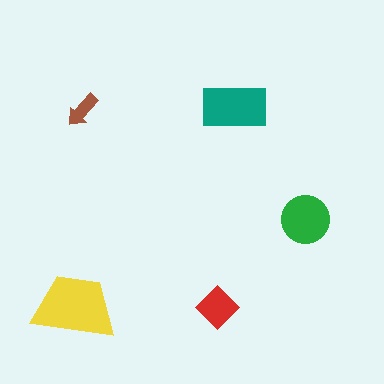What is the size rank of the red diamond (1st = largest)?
4th.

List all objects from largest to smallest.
The yellow trapezoid, the teal rectangle, the green circle, the red diamond, the brown arrow.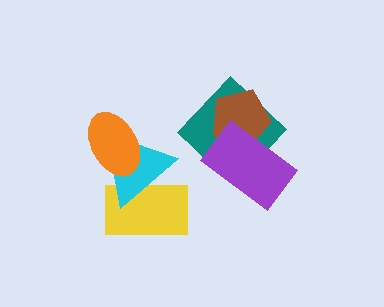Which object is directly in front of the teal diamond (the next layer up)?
The brown pentagon is directly in front of the teal diamond.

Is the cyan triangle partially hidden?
Yes, it is partially covered by another shape.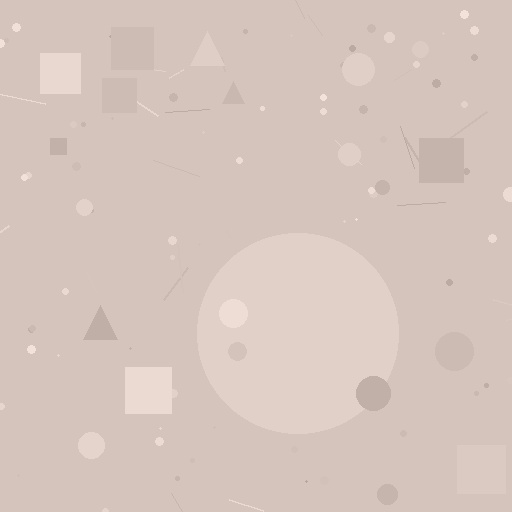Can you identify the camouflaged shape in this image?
The camouflaged shape is a circle.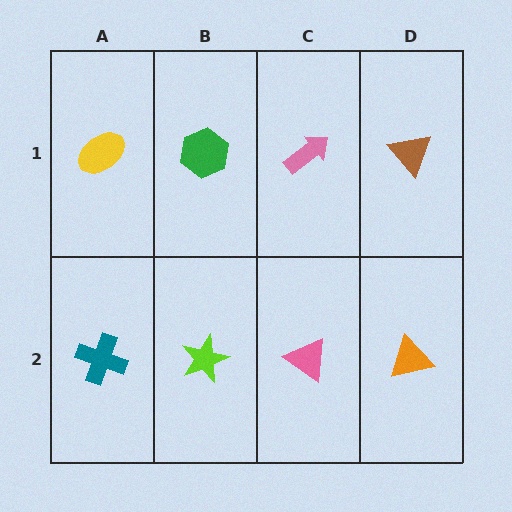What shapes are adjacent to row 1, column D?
An orange triangle (row 2, column D), a pink arrow (row 1, column C).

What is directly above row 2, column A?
A yellow ellipse.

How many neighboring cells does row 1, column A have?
2.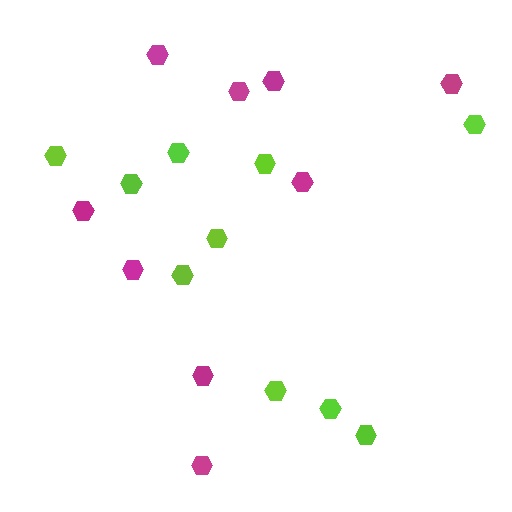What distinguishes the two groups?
There are 2 groups: one group of lime hexagons (10) and one group of magenta hexagons (9).